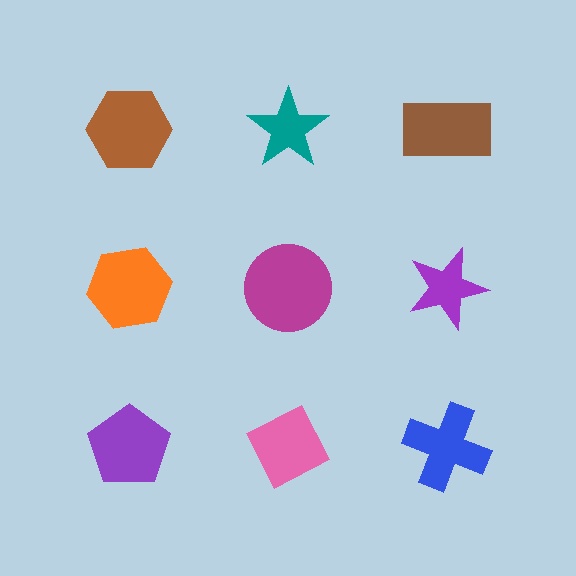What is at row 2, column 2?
A magenta circle.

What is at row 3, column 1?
A purple pentagon.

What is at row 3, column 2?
A pink diamond.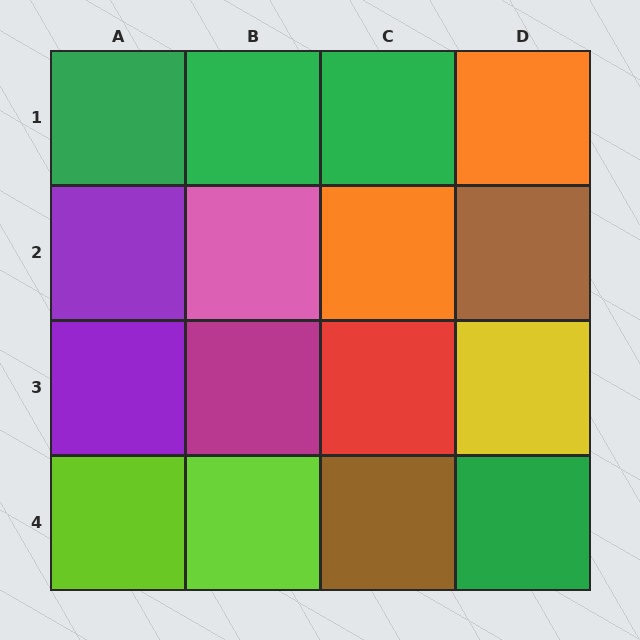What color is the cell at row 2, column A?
Purple.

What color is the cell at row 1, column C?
Green.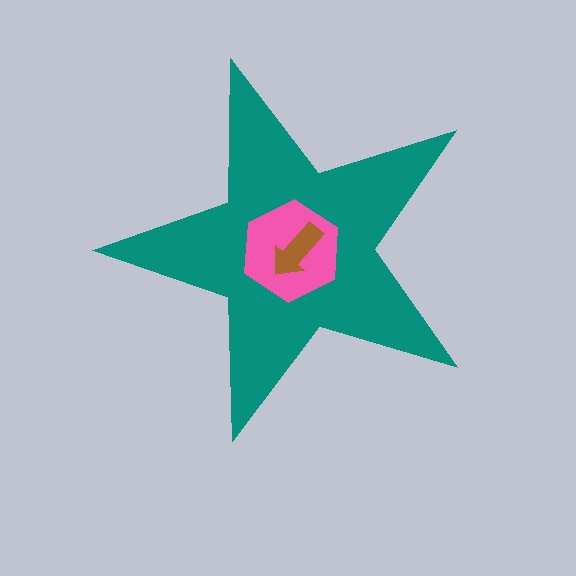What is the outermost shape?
The teal star.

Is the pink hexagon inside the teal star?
Yes.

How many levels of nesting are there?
3.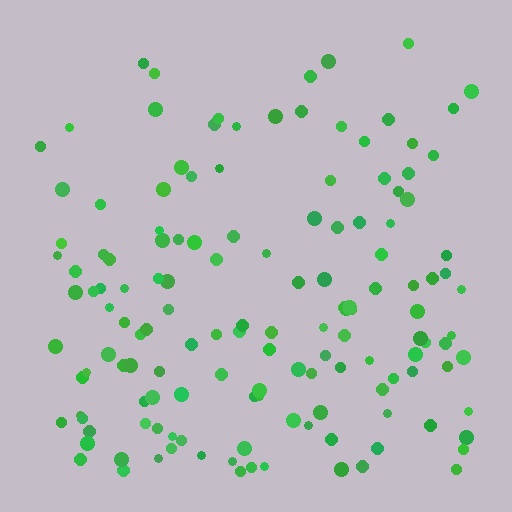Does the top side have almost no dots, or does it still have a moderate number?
Still a moderate number, just noticeably fewer than the bottom.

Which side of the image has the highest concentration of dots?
The bottom.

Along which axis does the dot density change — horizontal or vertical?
Vertical.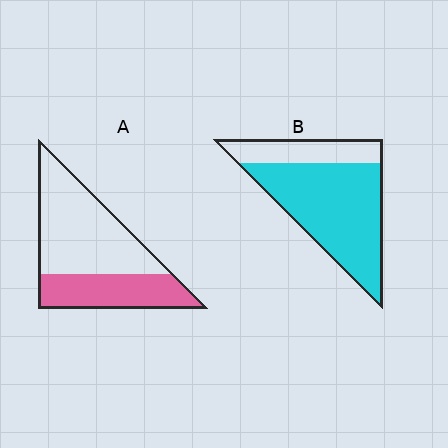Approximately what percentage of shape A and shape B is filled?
A is approximately 35% and B is approximately 75%.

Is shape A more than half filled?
No.